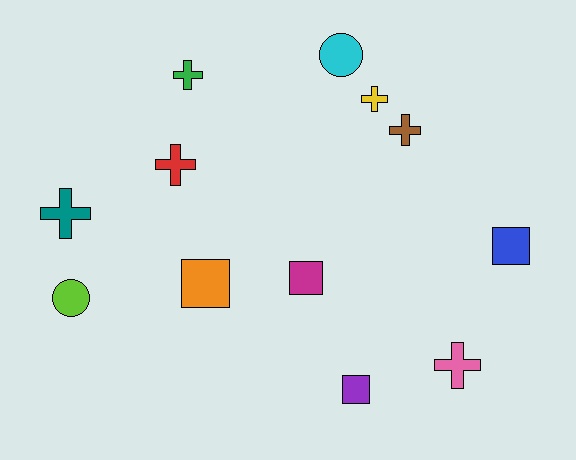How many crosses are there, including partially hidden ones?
There are 6 crosses.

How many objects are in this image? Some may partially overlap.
There are 12 objects.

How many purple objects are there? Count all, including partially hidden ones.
There is 1 purple object.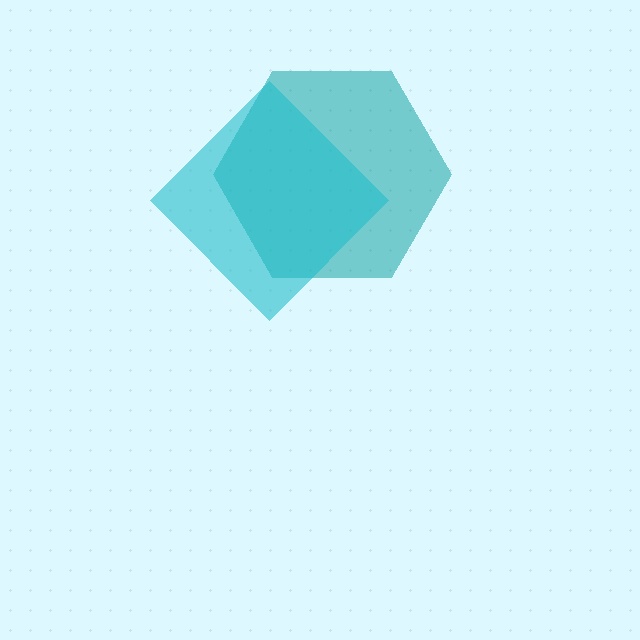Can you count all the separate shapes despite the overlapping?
Yes, there are 2 separate shapes.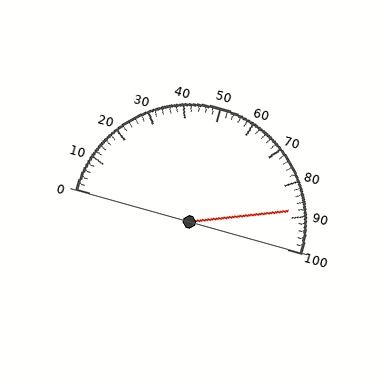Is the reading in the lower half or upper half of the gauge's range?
The reading is in the upper half of the range (0 to 100).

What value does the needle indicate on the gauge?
The needle indicates approximately 88.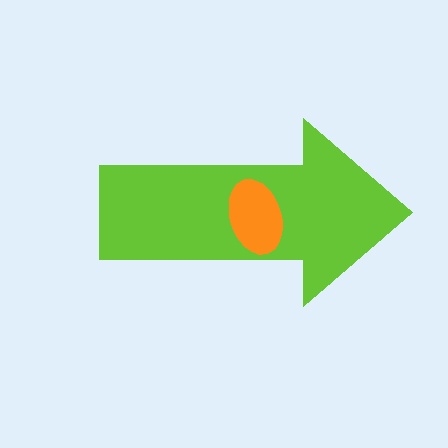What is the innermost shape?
The orange ellipse.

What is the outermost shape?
The lime arrow.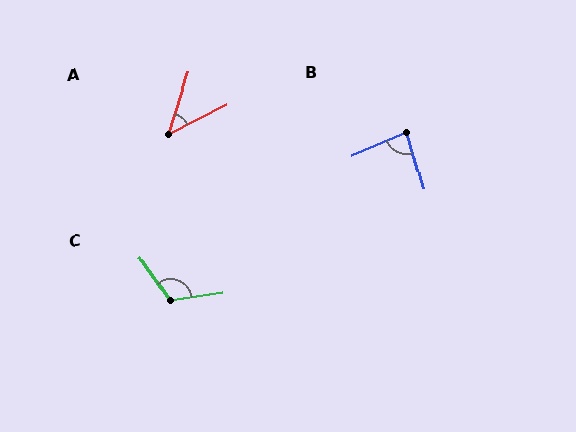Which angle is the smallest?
A, at approximately 44 degrees.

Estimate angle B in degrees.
Approximately 83 degrees.